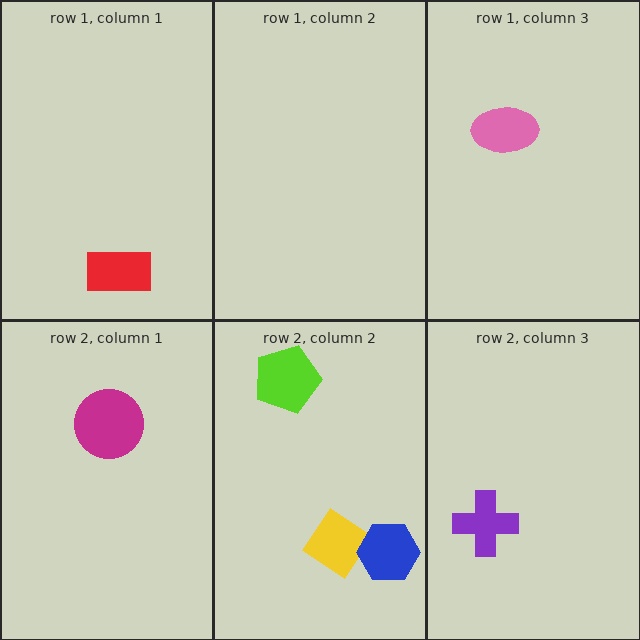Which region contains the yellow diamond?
The row 2, column 2 region.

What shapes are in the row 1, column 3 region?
The pink ellipse.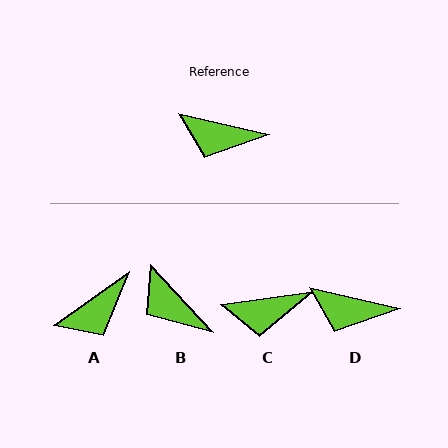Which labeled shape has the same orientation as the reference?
D.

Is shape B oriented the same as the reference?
No, it is off by about 34 degrees.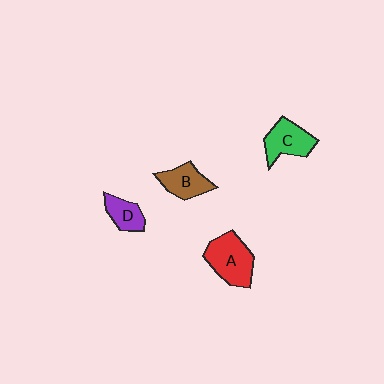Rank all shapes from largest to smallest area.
From largest to smallest: A (red), C (green), B (brown), D (purple).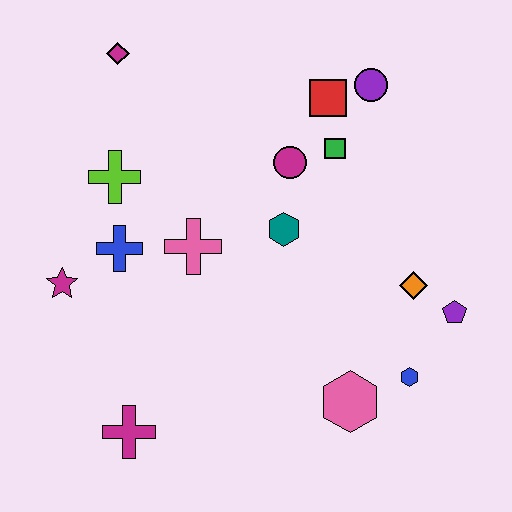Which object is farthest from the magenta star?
The purple pentagon is farthest from the magenta star.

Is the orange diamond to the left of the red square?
No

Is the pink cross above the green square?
No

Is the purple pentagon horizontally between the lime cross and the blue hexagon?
No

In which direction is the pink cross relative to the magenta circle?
The pink cross is to the left of the magenta circle.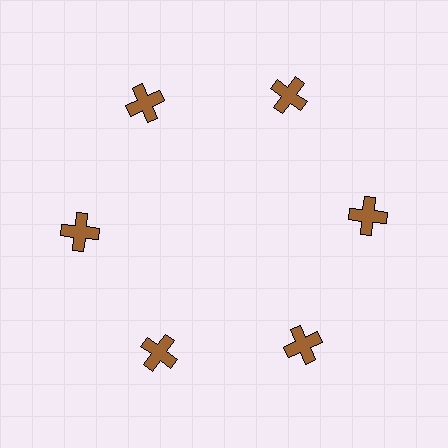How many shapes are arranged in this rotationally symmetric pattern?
There are 6 shapes, arranged in 6 groups of 1.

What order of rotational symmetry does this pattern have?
This pattern has 6-fold rotational symmetry.